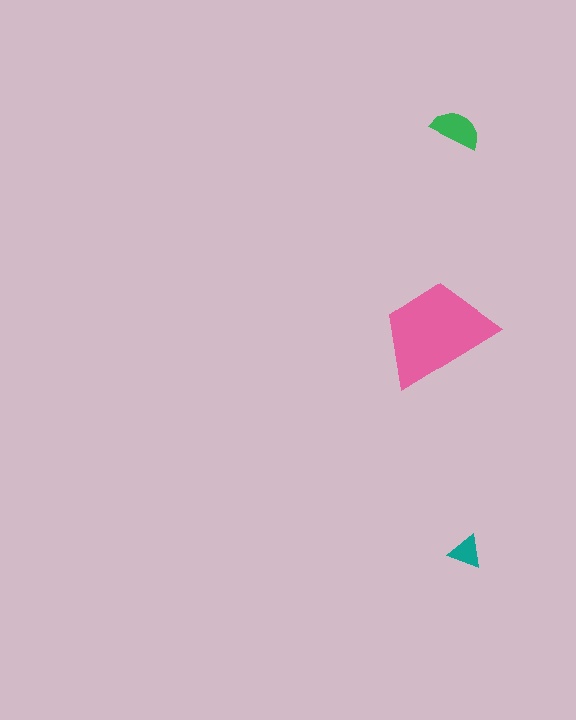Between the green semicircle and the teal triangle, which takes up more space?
The green semicircle.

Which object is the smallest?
The teal triangle.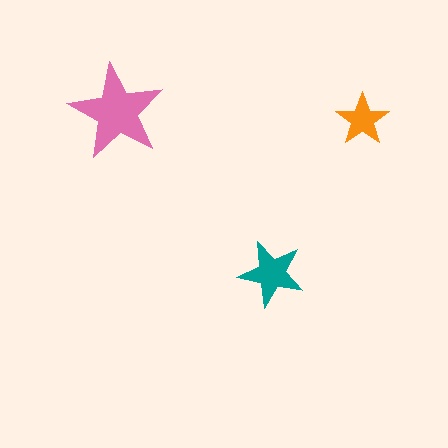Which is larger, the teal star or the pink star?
The pink one.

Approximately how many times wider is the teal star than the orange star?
About 1.5 times wider.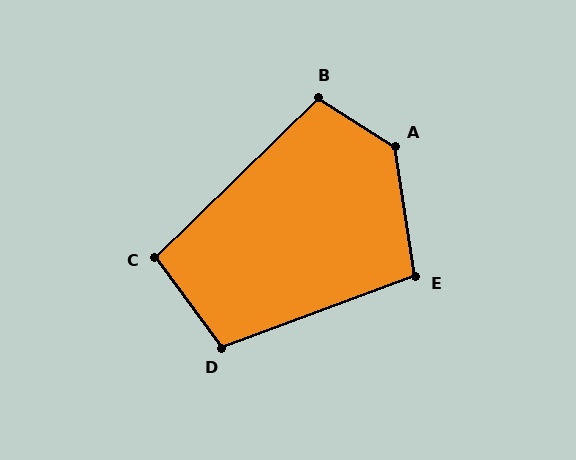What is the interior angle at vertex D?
Approximately 106 degrees (obtuse).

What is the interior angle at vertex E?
Approximately 101 degrees (obtuse).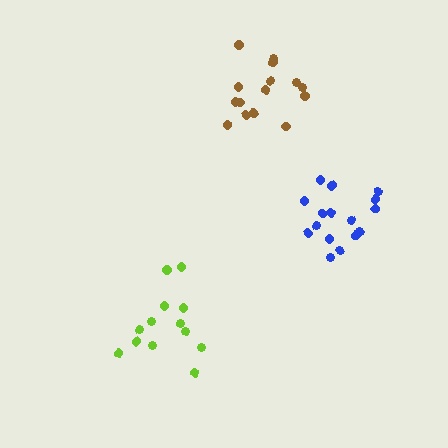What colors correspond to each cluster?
The clusters are colored: lime, blue, brown.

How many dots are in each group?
Group 1: 13 dots, Group 2: 16 dots, Group 3: 15 dots (44 total).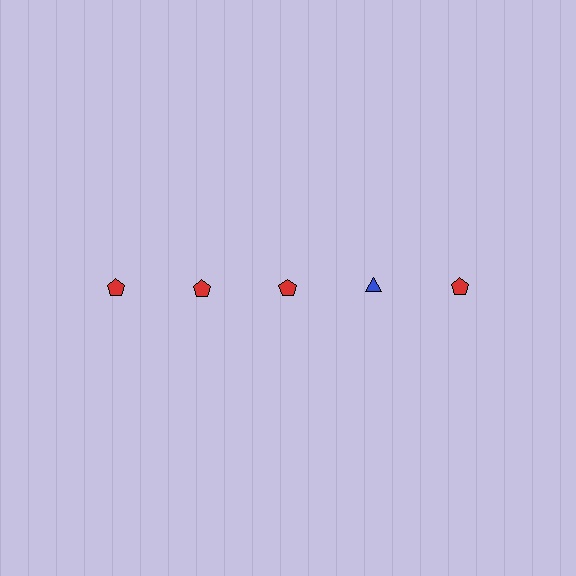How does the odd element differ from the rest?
It differs in both color (blue instead of red) and shape (triangle instead of pentagon).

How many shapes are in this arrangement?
There are 5 shapes arranged in a grid pattern.